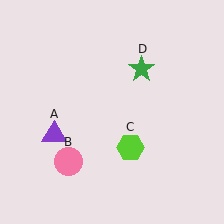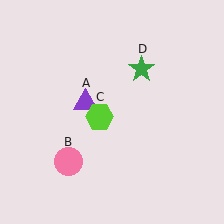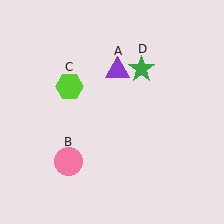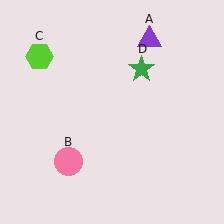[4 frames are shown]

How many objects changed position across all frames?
2 objects changed position: purple triangle (object A), lime hexagon (object C).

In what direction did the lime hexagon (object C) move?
The lime hexagon (object C) moved up and to the left.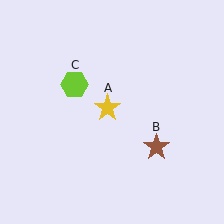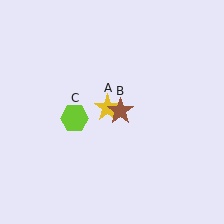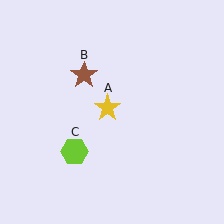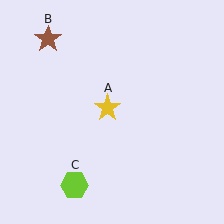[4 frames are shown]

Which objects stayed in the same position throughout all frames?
Yellow star (object A) remained stationary.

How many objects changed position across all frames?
2 objects changed position: brown star (object B), lime hexagon (object C).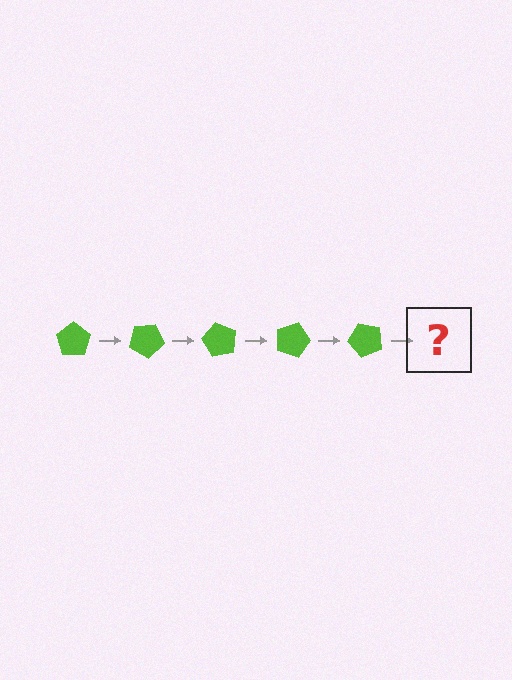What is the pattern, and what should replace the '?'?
The pattern is that the pentagon rotates 30 degrees each step. The '?' should be a lime pentagon rotated 150 degrees.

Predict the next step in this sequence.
The next step is a lime pentagon rotated 150 degrees.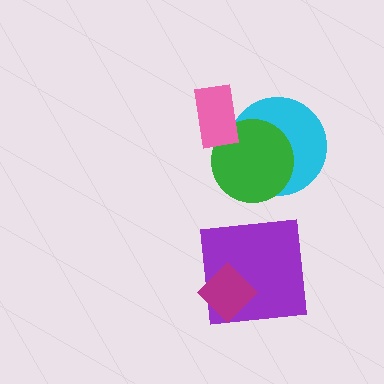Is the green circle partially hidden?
Yes, it is partially covered by another shape.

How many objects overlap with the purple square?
1 object overlaps with the purple square.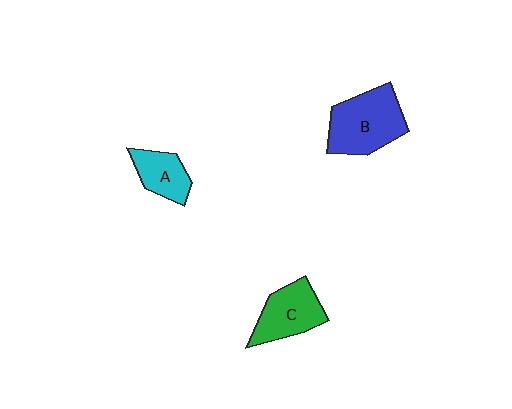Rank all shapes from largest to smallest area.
From largest to smallest: B (blue), C (green), A (cyan).